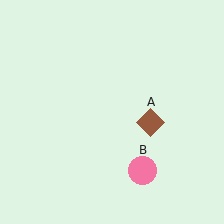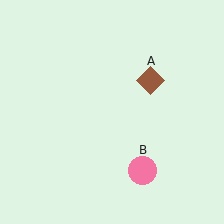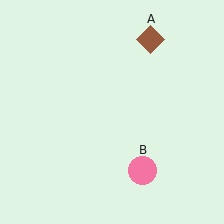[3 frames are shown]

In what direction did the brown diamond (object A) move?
The brown diamond (object A) moved up.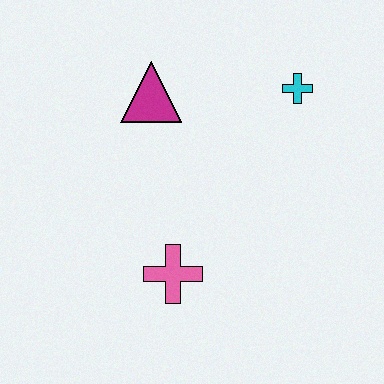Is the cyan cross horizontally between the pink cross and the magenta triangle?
No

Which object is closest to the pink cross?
The magenta triangle is closest to the pink cross.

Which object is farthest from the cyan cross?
The pink cross is farthest from the cyan cross.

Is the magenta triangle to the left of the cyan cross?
Yes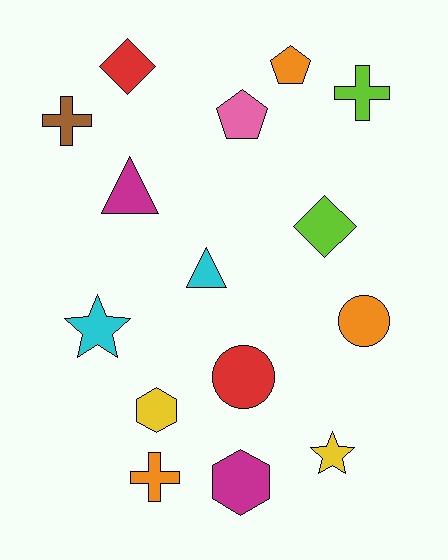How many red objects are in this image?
There are 2 red objects.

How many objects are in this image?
There are 15 objects.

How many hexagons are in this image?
There are 2 hexagons.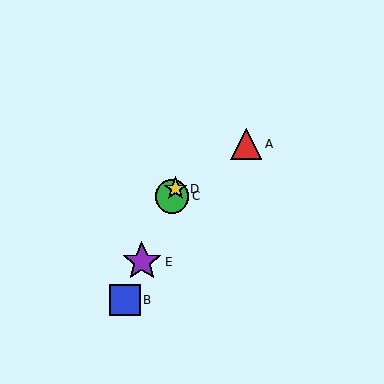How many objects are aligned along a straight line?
4 objects (B, C, D, E) are aligned along a straight line.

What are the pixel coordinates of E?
Object E is at (142, 262).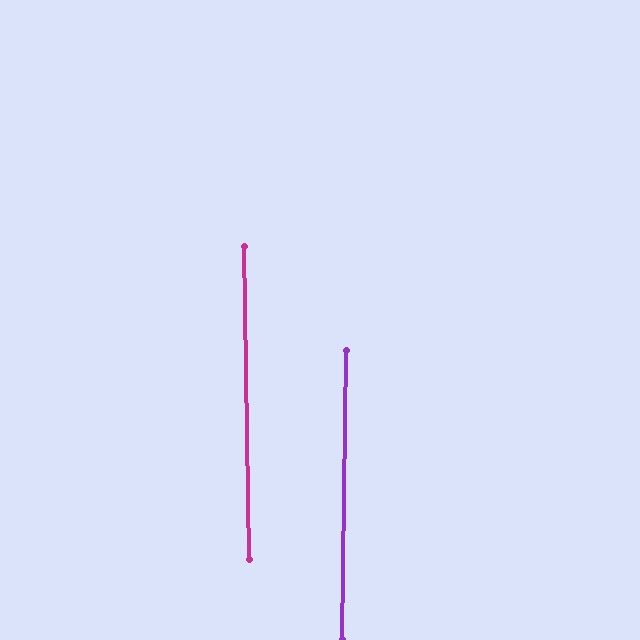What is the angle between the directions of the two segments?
Approximately 2 degrees.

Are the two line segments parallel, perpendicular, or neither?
Parallel — their directions differ by only 1.7°.